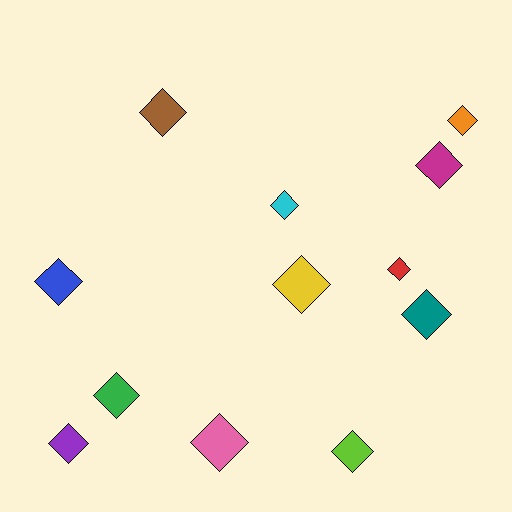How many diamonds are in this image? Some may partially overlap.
There are 12 diamonds.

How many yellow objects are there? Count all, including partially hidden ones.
There is 1 yellow object.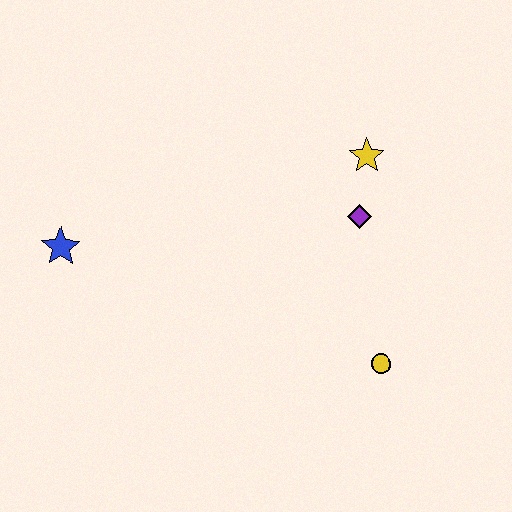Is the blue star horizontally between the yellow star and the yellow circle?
No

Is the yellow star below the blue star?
No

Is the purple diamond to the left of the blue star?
No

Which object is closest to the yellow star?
The purple diamond is closest to the yellow star.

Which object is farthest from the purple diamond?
The blue star is farthest from the purple diamond.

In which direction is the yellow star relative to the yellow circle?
The yellow star is above the yellow circle.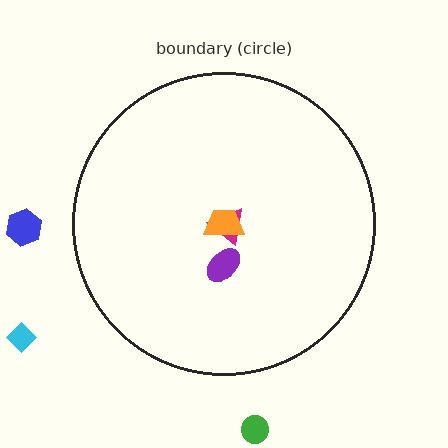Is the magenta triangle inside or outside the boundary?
Inside.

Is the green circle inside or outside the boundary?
Outside.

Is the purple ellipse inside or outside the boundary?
Inside.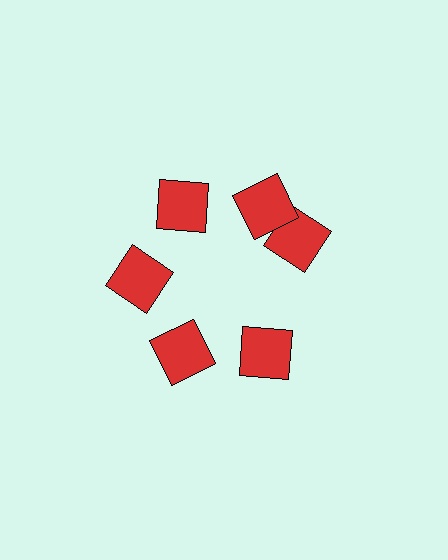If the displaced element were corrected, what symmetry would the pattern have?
It would have 6-fold rotational symmetry — the pattern would map onto itself every 60 degrees.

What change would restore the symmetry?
The symmetry would be restored by rotating it back into even spacing with its neighbors so that all 6 squares sit at equal angles and equal distance from the center.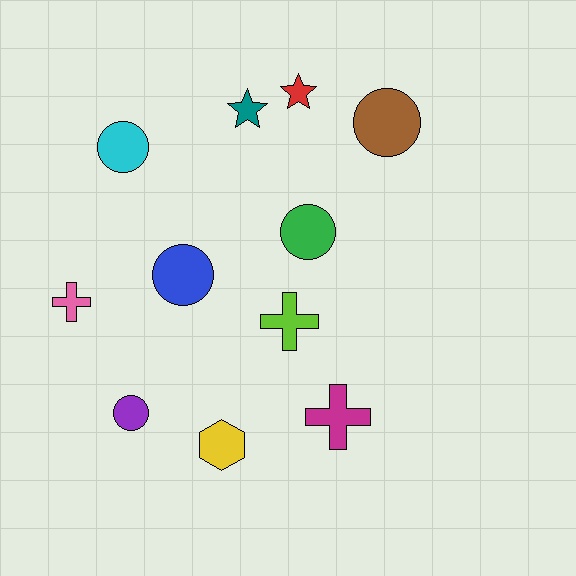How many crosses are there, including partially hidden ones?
There are 3 crosses.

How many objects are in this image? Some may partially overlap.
There are 11 objects.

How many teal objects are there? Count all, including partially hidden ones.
There is 1 teal object.